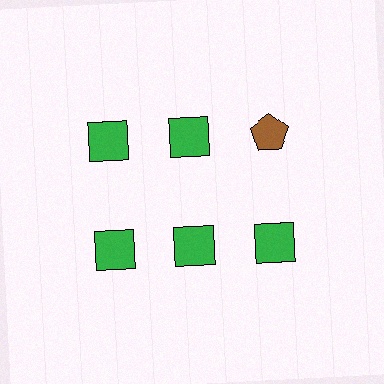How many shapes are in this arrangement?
There are 6 shapes arranged in a grid pattern.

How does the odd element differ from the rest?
It differs in both color (brown instead of green) and shape (pentagon instead of square).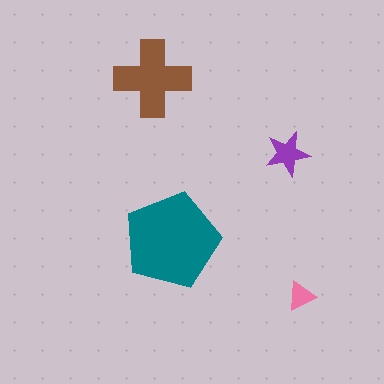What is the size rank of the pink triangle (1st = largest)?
4th.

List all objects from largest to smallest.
The teal pentagon, the brown cross, the purple star, the pink triangle.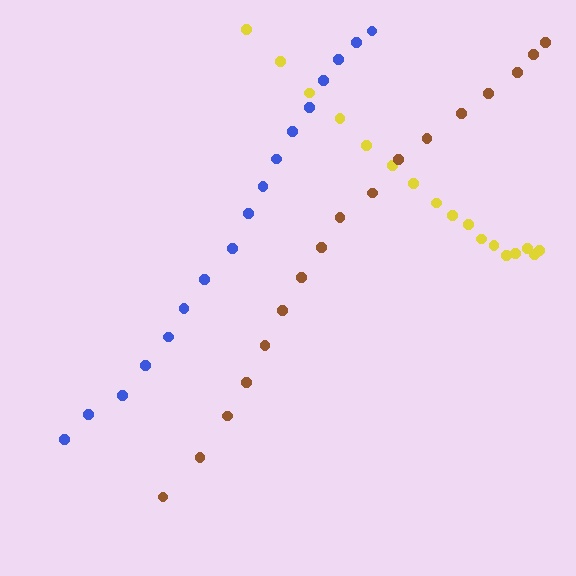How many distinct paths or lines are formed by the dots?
There are 3 distinct paths.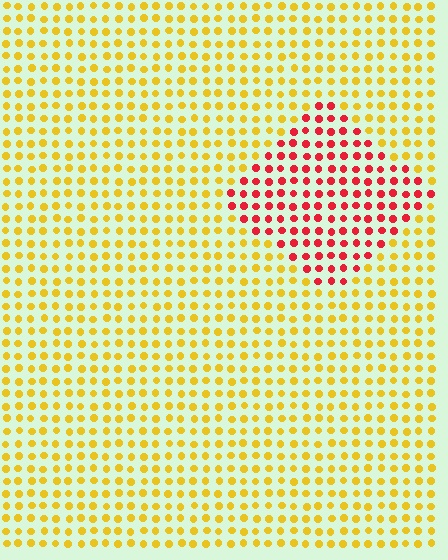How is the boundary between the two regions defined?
The boundary is defined purely by a slight shift in hue (about 56 degrees). Spacing, size, and orientation are identical on both sides.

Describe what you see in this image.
The image is filled with small yellow elements in a uniform arrangement. A diamond-shaped region is visible where the elements are tinted to a slightly different hue, forming a subtle color boundary.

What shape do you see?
I see a diamond.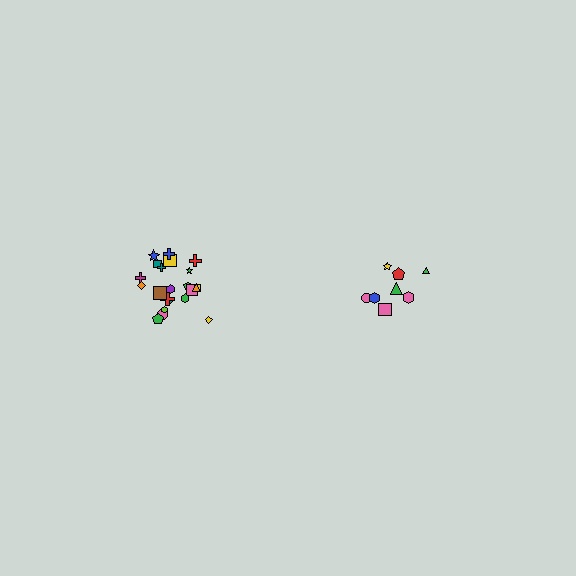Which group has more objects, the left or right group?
The left group.